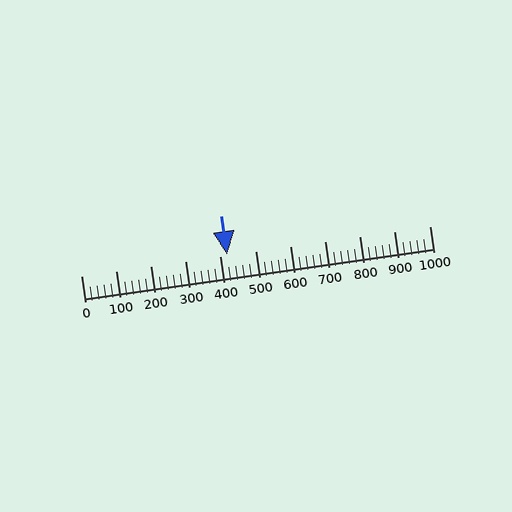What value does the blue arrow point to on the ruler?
The blue arrow points to approximately 420.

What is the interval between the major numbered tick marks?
The major tick marks are spaced 100 units apart.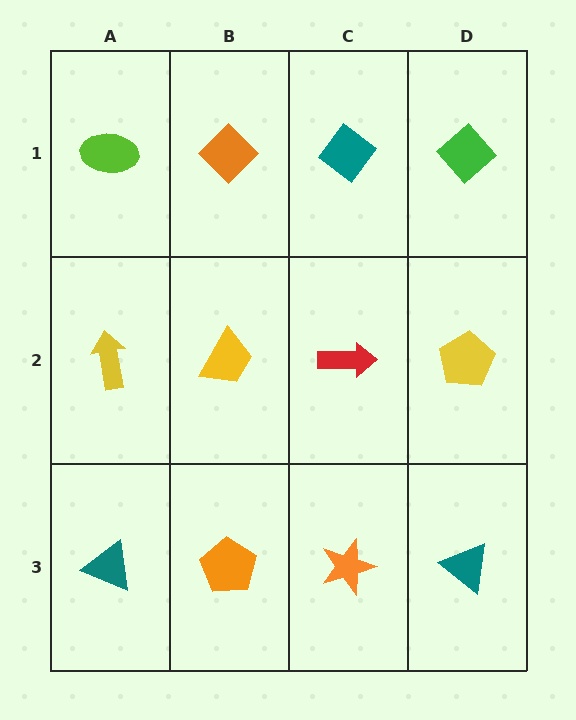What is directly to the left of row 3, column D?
An orange star.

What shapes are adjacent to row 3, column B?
A yellow trapezoid (row 2, column B), a teal triangle (row 3, column A), an orange star (row 3, column C).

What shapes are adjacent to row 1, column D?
A yellow pentagon (row 2, column D), a teal diamond (row 1, column C).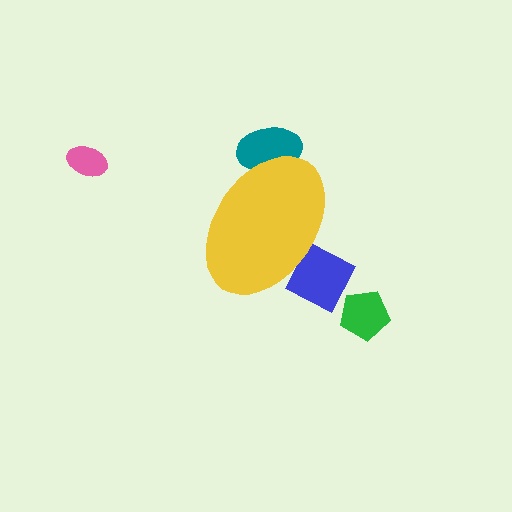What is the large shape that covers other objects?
A yellow ellipse.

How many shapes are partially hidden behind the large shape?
2 shapes are partially hidden.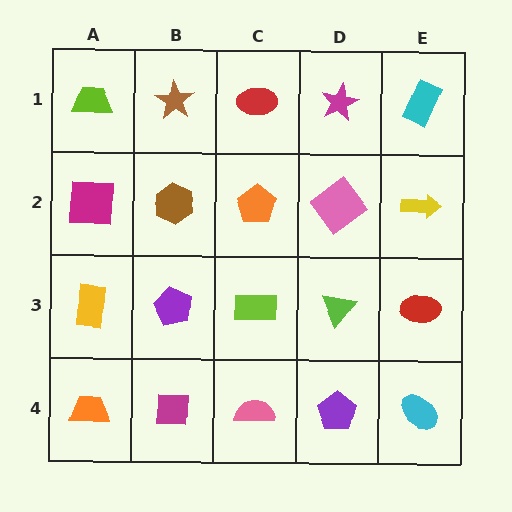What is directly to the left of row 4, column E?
A purple pentagon.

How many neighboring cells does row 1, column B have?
3.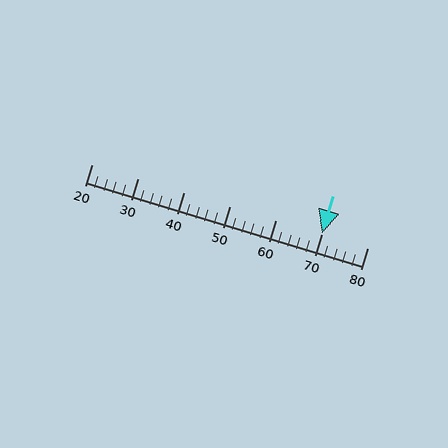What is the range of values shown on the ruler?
The ruler shows values from 20 to 80.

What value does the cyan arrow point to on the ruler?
The cyan arrow points to approximately 70.